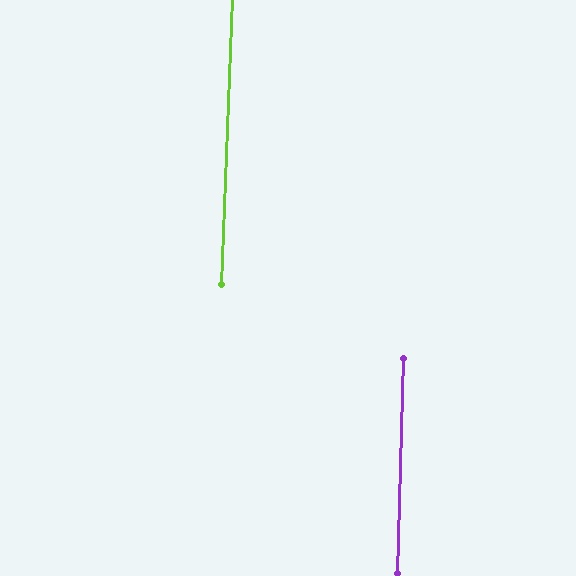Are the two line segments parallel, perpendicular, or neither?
Parallel — their directions differ by only 0.6°.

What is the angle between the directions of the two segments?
Approximately 1 degree.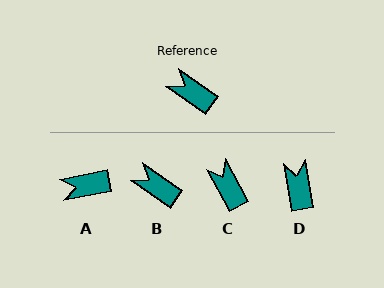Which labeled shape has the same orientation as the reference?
B.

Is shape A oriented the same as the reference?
No, it is off by about 47 degrees.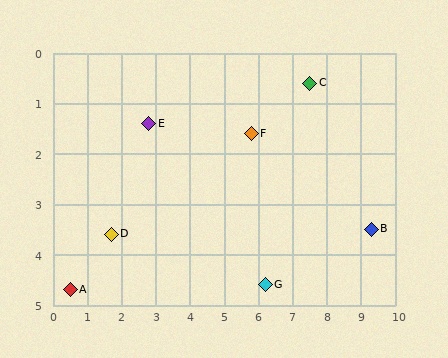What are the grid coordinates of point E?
Point E is at approximately (2.8, 1.4).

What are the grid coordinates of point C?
Point C is at approximately (7.5, 0.6).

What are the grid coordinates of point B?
Point B is at approximately (9.3, 3.5).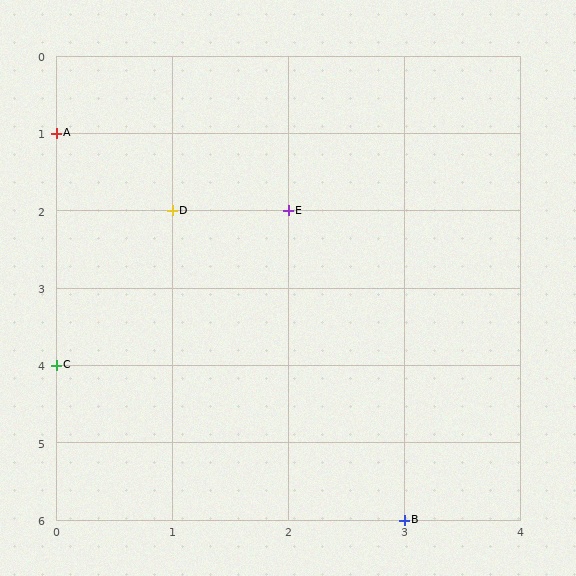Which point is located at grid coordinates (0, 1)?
Point A is at (0, 1).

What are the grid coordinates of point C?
Point C is at grid coordinates (0, 4).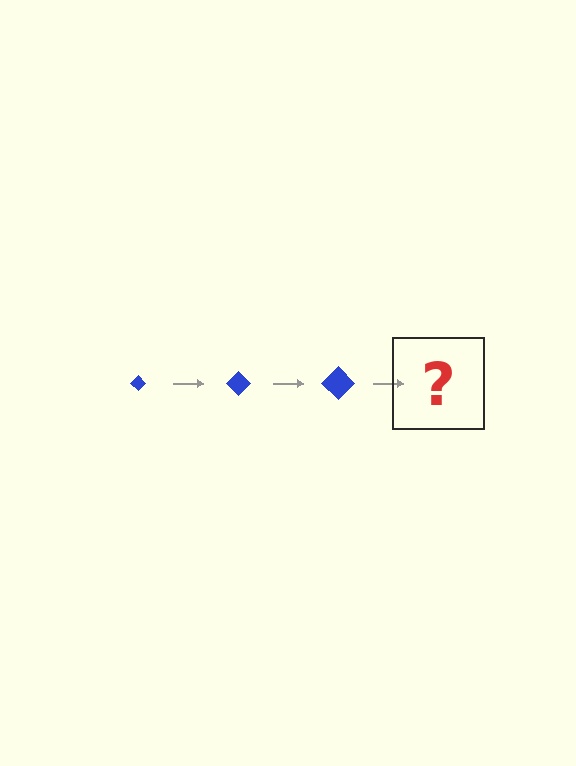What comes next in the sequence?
The next element should be a blue diamond, larger than the previous one.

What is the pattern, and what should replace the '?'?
The pattern is that the diamond gets progressively larger each step. The '?' should be a blue diamond, larger than the previous one.